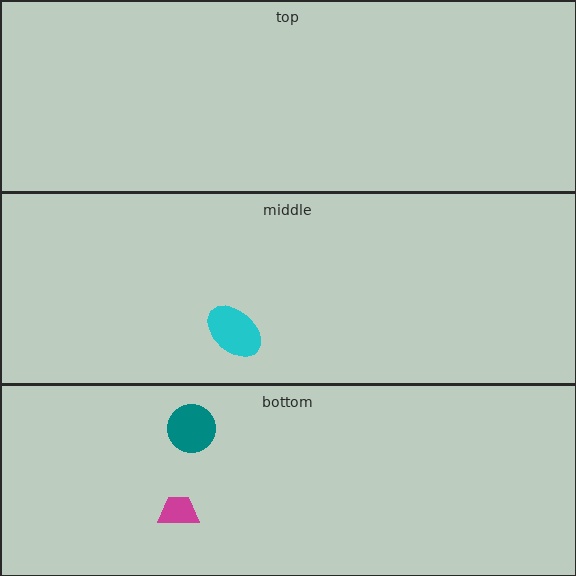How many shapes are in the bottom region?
2.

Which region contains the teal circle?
The bottom region.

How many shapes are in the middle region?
1.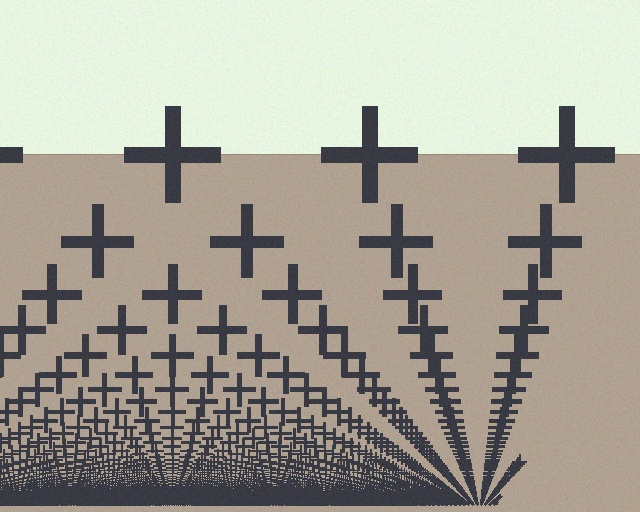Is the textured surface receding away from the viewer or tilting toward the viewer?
The surface appears to tilt toward the viewer. Texture elements get larger and sparser toward the top.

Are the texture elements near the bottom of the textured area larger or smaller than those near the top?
Smaller. The gradient is inverted — elements near the bottom are smaller and denser.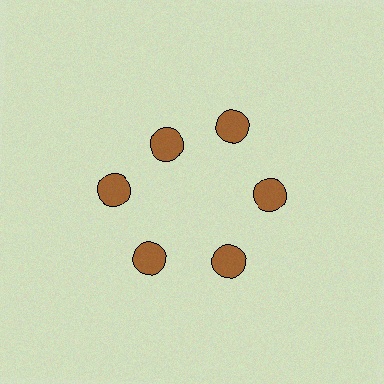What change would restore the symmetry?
The symmetry would be restored by moving it outward, back onto the ring so that all 6 circles sit at equal angles and equal distance from the center.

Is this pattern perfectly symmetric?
No. The 6 brown circles are arranged in a ring, but one element near the 11 o'clock position is pulled inward toward the center, breaking the 6-fold rotational symmetry.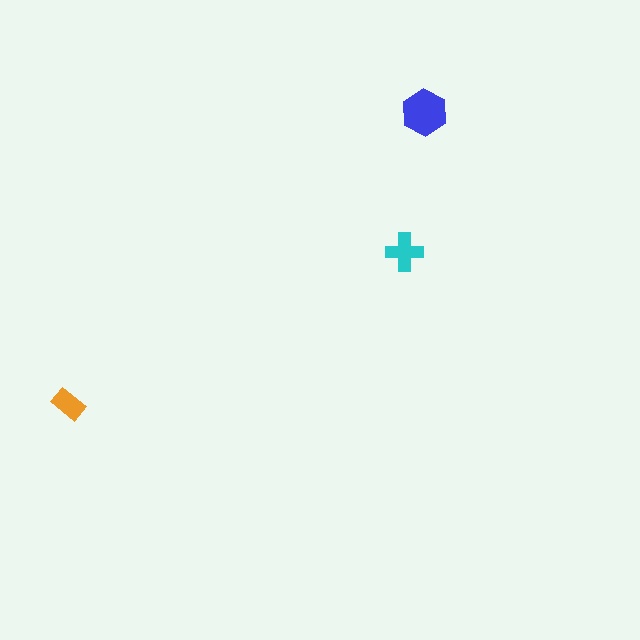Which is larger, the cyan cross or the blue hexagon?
The blue hexagon.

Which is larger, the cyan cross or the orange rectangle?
The cyan cross.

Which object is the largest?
The blue hexagon.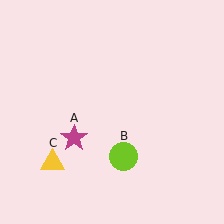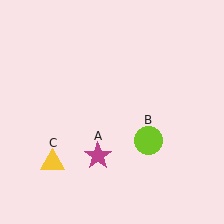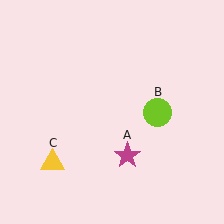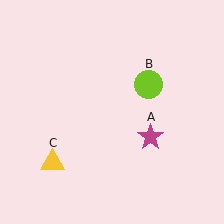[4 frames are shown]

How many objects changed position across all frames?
2 objects changed position: magenta star (object A), lime circle (object B).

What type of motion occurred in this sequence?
The magenta star (object A), lime circle (object B) rotated counterclockwise around the center of the scene.